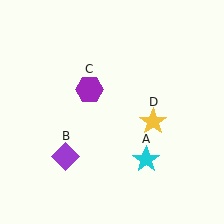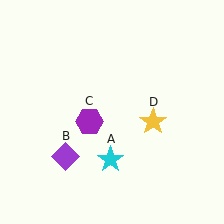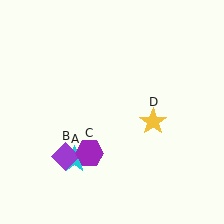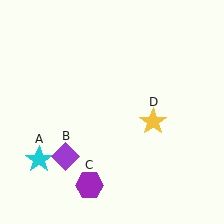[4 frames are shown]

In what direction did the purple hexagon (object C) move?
The purple hexagon (object C) moved down.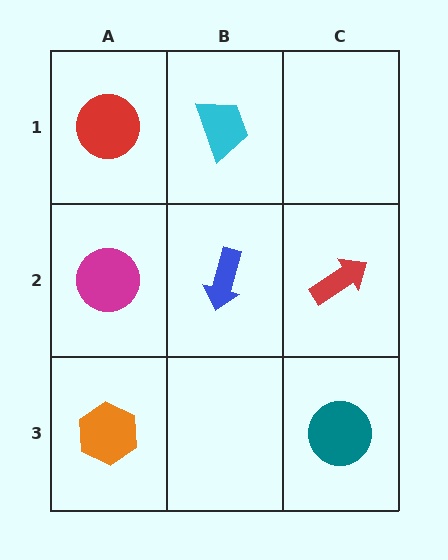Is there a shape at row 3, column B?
No, that cell is empty.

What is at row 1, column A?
A red circle.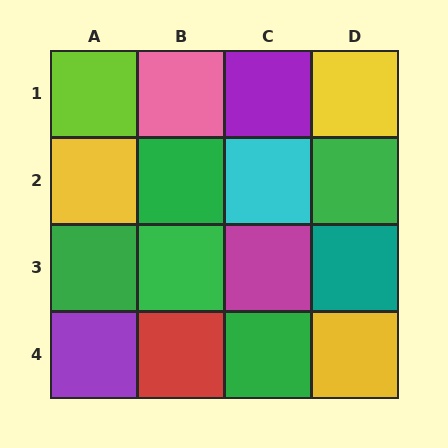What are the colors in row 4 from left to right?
Purple, red, green, yellow.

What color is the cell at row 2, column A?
Yellow.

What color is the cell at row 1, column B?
Pink.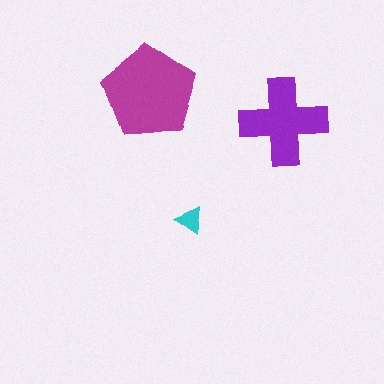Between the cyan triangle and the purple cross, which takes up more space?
The purple cross.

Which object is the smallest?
The cyan triangle.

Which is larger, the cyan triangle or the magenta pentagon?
The magenta pentagon.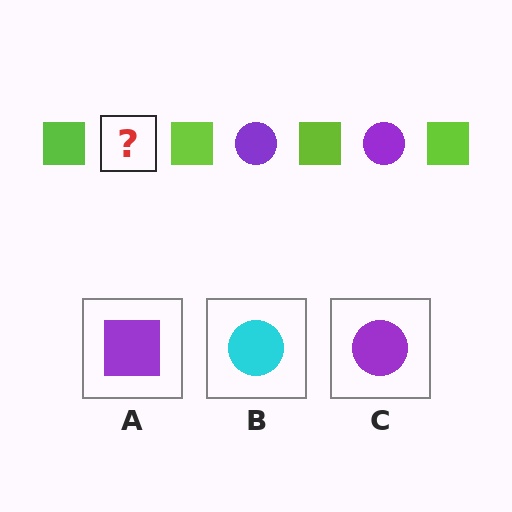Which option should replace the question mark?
Option C.